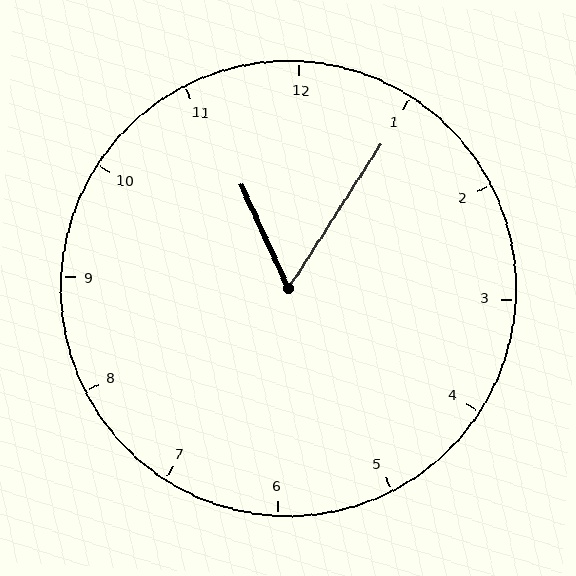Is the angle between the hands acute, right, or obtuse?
It is acute.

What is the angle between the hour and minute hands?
Approximately 58 degrees.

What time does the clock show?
11:05.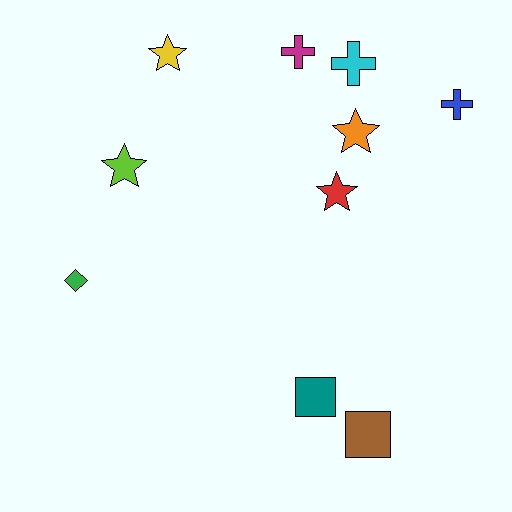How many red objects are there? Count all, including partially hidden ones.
There is 1 red object.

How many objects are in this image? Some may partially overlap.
There are 10 objects.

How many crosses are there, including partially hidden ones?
There are 3 crosses.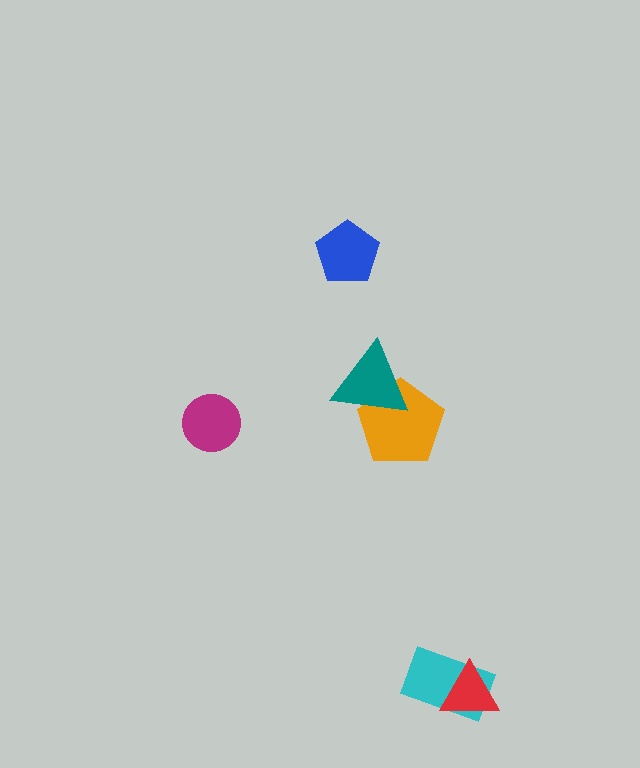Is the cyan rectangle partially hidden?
Yes, it is partially covered by another shape.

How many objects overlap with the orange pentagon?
1 object overlaps with the orange pentagon.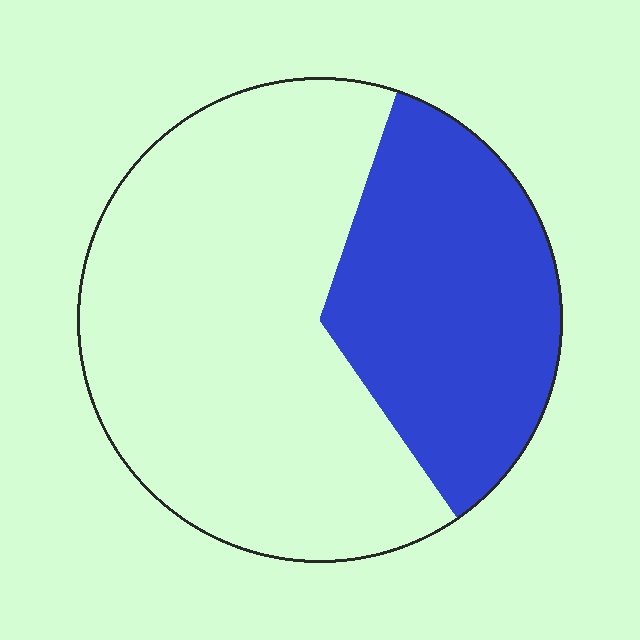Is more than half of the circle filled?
No.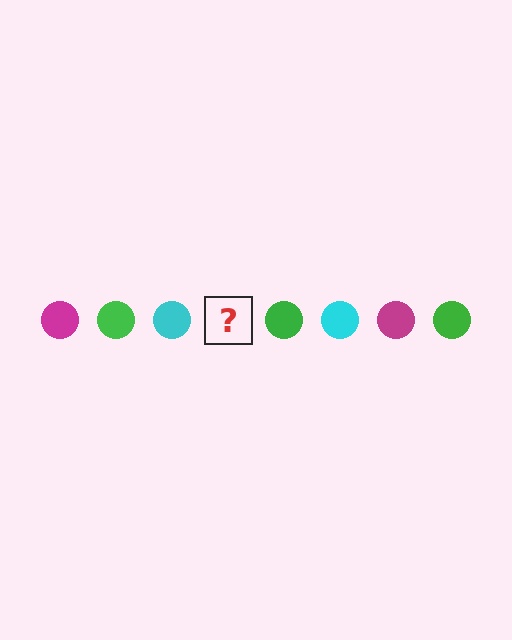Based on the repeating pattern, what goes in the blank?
The blank should be a magenta circle.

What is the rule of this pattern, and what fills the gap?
The rule is that the pattern cycles through magenta, green, cyan circles. The gap should be filled with a magenta circle.